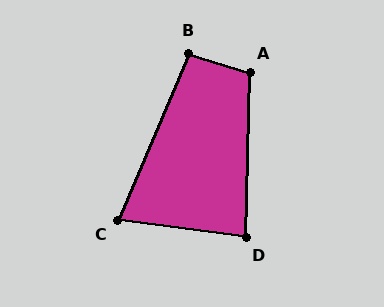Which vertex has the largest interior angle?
A, at approximately 105 degrees.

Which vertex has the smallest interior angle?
C, at approximately 75 degrees.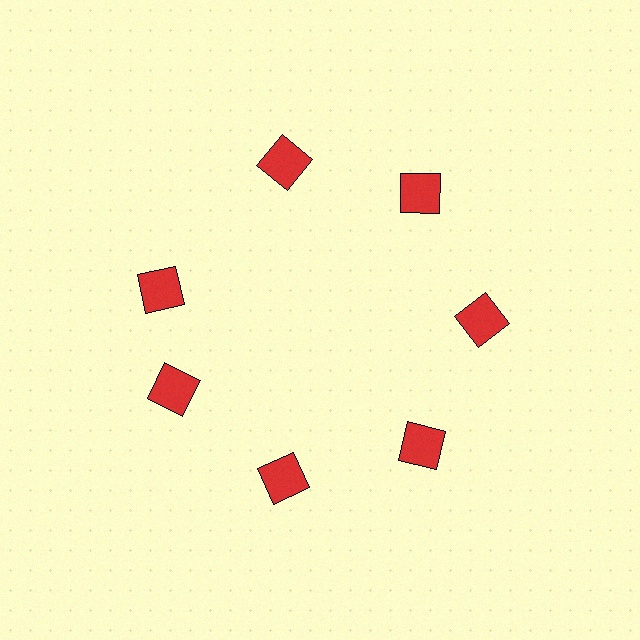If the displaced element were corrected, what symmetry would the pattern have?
It would have 7-fold rotational symmetry — the pattern would map onto itself every 51 degrees.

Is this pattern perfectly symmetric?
No. The 7 red squares are arranged in a ring, but one element near the 10 o'clock position is rotated out of alignment along the ring, breaking the 7-fold rotational symmetry.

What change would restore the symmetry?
The symmetry would be restored by rotating it back into even spacing with its neighbors so that all 7 squares sit at equal angles and equal distance from the center.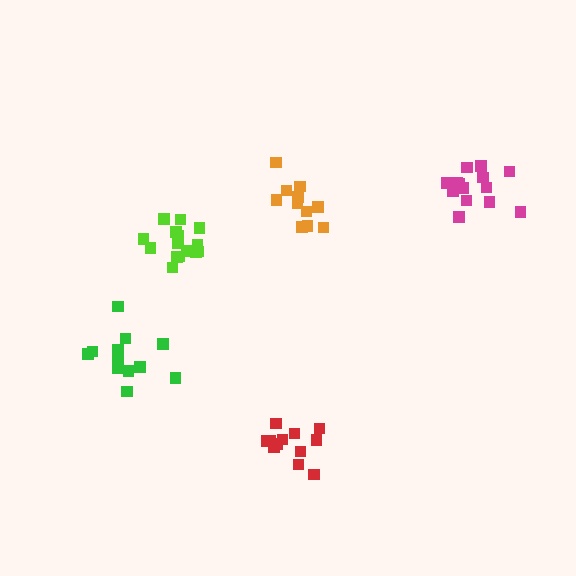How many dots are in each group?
Group 1: 12 dots, Group 2: 15 dots, Group 3: 15 dots, Group 4: 11 dots, Group 5: 12 dots (65 total).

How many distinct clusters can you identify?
There are 5 distinct clusters.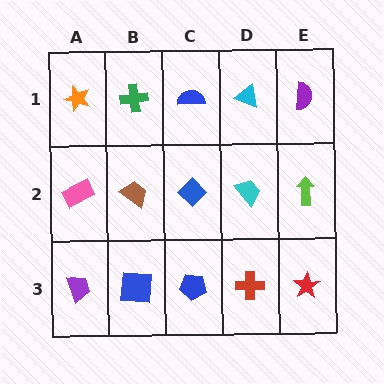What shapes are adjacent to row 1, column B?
A brown trapezoid (row 2, column B), an orange star (row 1, column A), a blue semicircle (row 1, column C).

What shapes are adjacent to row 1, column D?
A cyan trapezoid (row 2, column D), a blue semicircle (row 1, column C), a purple semicircle (row 1, column E).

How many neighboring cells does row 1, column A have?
2.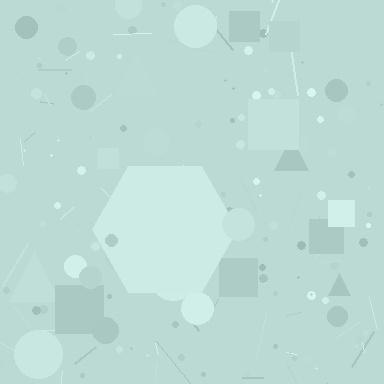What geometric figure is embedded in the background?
A hexagon is embedded in the background.